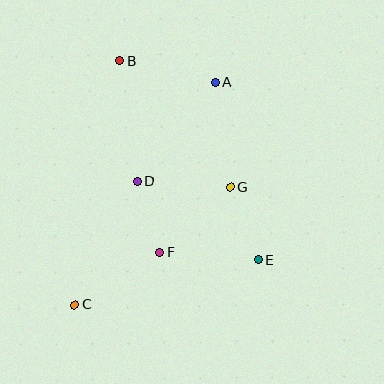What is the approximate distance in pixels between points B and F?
The distance between B and F is approximately 196 pixels.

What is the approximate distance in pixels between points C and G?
The distance between C and G is approximately 195 pixels.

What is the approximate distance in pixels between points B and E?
The distance between B and E is approximately 242 pixels.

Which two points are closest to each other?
Points D and F are closest to each other.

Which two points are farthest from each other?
Points A and C are farthest from each other.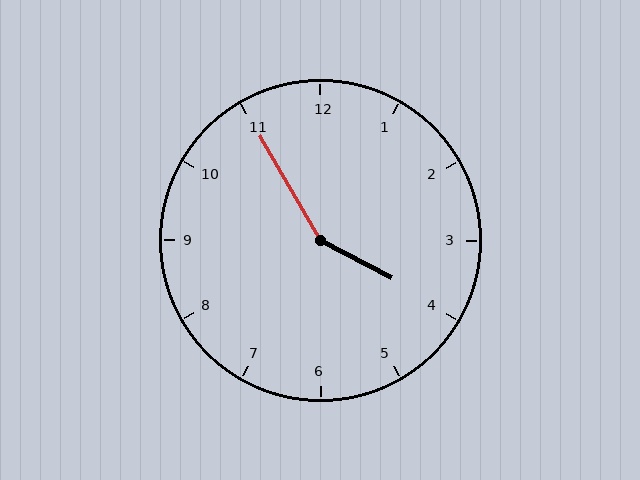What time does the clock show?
3:55.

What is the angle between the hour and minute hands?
Approximately 148 degrees.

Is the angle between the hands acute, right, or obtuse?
It is obtuse.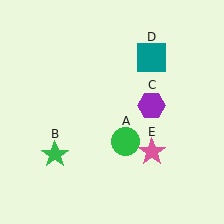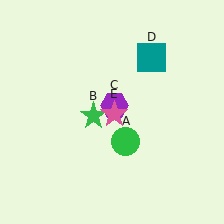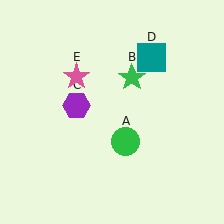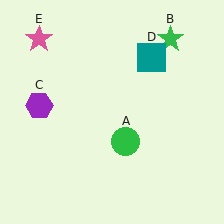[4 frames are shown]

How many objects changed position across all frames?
3 objects changed position: green star (object B), purple hexagon (object C), pink star (object E).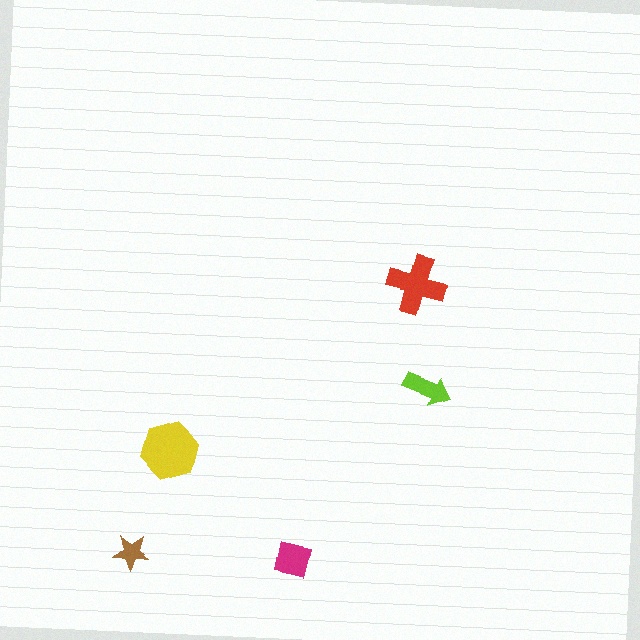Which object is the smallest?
The brown star.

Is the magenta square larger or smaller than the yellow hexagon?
Smaller.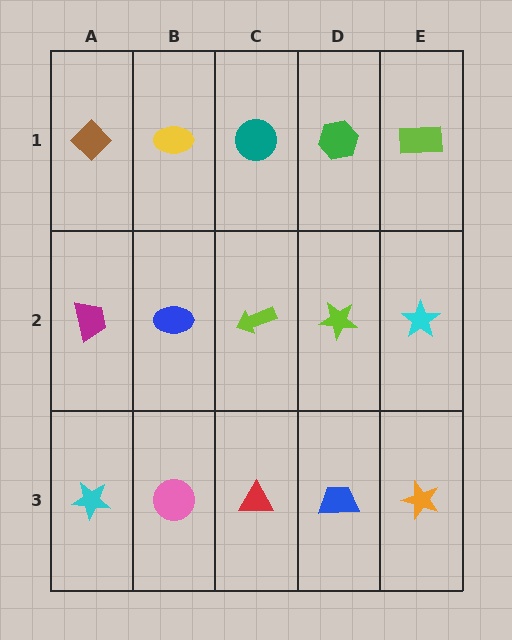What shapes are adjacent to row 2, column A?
A brown diamond (row 1, column A), a cyan star (row 3, column A), a blue ellipse (row 2, column B).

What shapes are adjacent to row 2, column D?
A green hexagon (row 1, column D), a blue trapezoid (row 3, column D), a lime arrow (row 2, column C), a cyan star (row 2, column E).